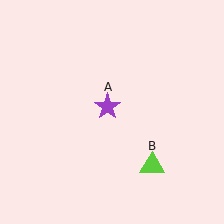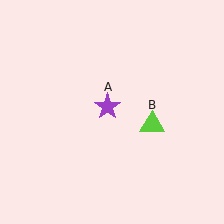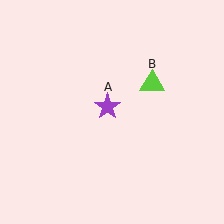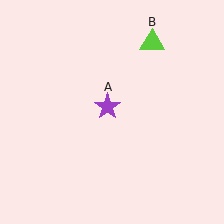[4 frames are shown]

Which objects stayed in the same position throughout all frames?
Purple star (object A) remained stationary.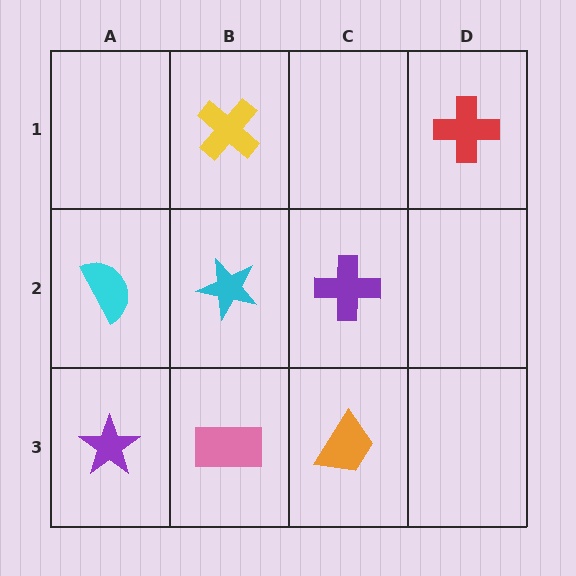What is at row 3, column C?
An orange trapezoid.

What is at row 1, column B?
A yellow cross.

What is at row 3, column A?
A purple star.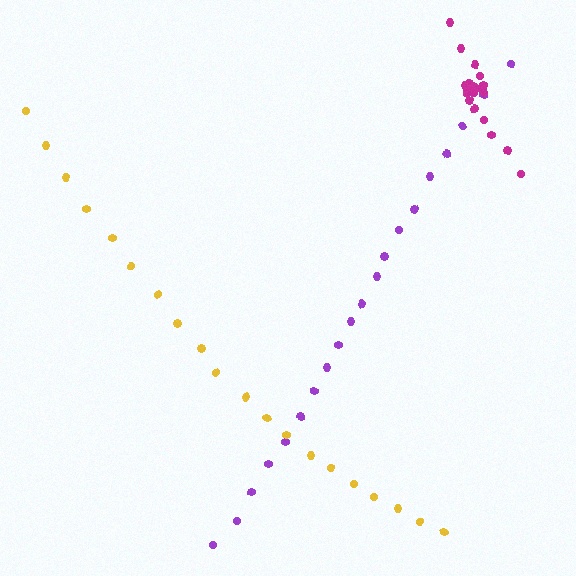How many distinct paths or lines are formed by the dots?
There are 3 distinct paths.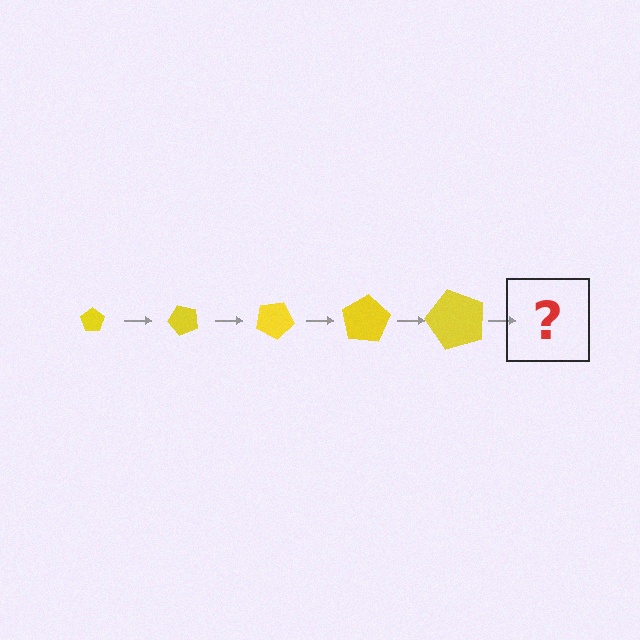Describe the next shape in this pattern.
It should be a pentagon, larger than the previous one and rotated 250 degrees from the start.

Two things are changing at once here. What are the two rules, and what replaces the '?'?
The two rules are that the pentagon grows larger each step and it rotates 50 degrees each step. The '?' should be a pentagon, larger than the previous one and rotated 250 degrees from the start.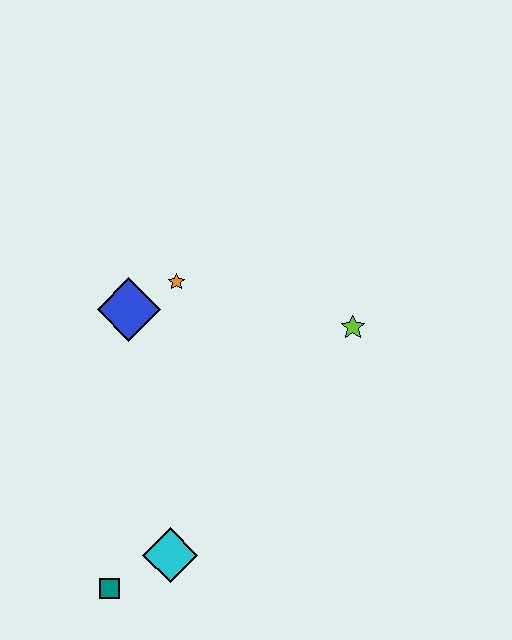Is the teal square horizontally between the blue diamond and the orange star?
No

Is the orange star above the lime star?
Yes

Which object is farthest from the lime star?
The teal square is farthest from the lime star.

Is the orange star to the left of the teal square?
No